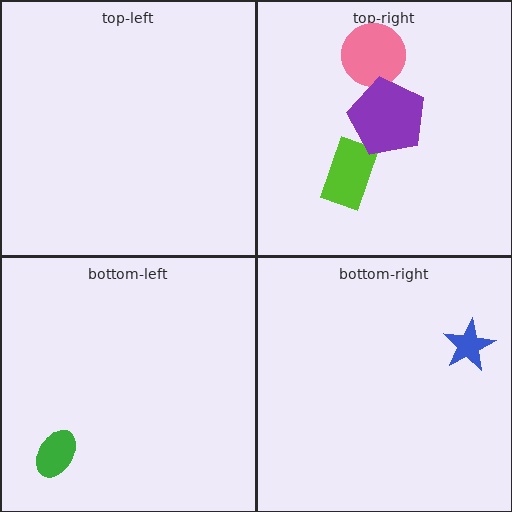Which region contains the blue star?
The bottom-right region.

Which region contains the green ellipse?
The bottom-left region.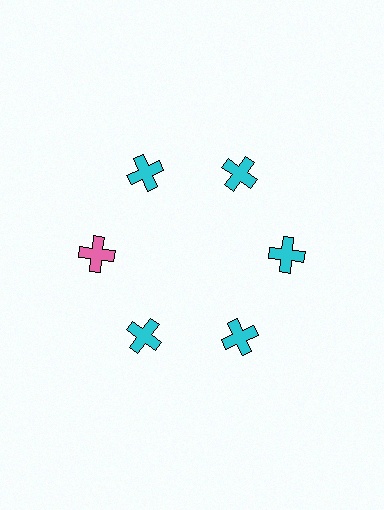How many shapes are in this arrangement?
There are 6 shapes arranged in a ring pattern.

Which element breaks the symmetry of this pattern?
The pink cross at roughly the 9 o'clock position breaks the symmetry. All other shapes are cyan crosses.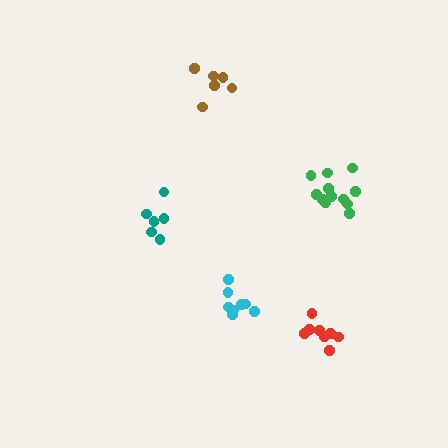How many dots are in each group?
Group 1: 12 dots, Group 2: 6 dots, Group 3: 8 dots, Group 4: 8 dots, Group 5: 6 dots (40 total).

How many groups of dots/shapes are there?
There are 5 groups.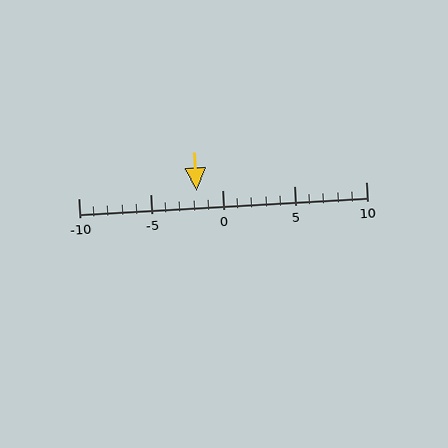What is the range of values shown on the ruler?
The ruler shows values from -10 to 10.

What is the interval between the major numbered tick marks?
The major tick marks are spaced 5 units apart.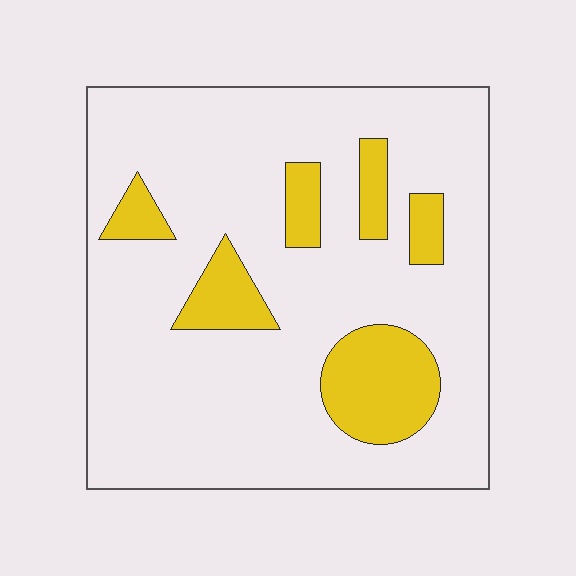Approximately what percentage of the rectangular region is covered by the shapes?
Approximately 15%.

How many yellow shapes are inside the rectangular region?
6.